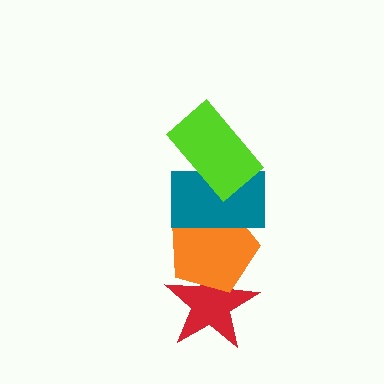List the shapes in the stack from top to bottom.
From top to bottom: the lime rectangle, the teal rectangle, the orange pentagon, the red star.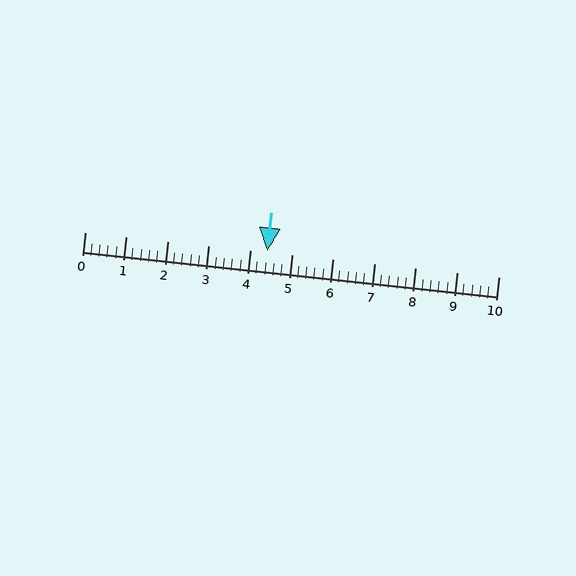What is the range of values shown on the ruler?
The ruler shows values from 0 to 10.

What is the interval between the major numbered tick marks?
The major tick marks are spaced 1 units apart.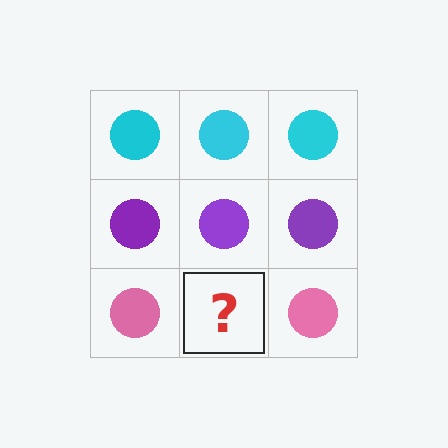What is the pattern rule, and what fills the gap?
The rule is that each row has a consistent color. The gap should be filled with a pink circle.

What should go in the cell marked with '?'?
The missing cell should contain a pink circle.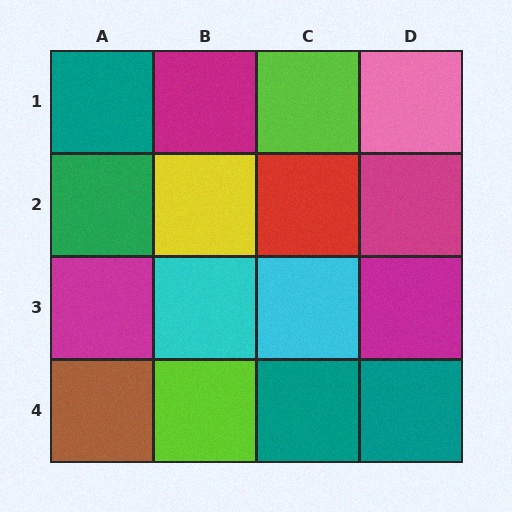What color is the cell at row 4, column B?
Lime.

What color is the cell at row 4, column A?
Brown.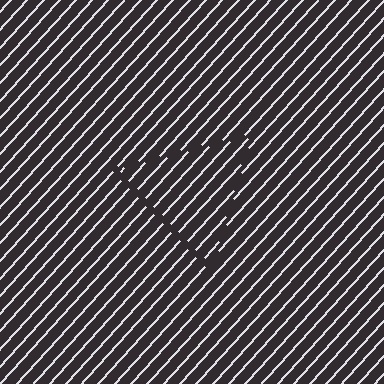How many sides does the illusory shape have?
3 sides — the line-ends trace a triangle.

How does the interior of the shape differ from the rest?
The interior of the shape contains the same grating, shifted by half a period — the contour is defined by the phase discontinuity where line-ends from the inner and outer gratings abut.